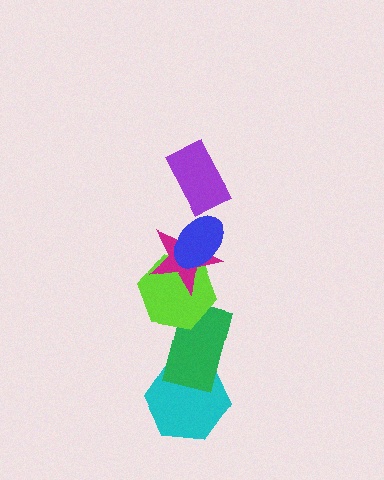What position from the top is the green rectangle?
The green rectangle is 5th from the top.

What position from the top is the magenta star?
The magenta star is 3rd from the top.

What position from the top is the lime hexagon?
The lime hexagon is 4th from the top.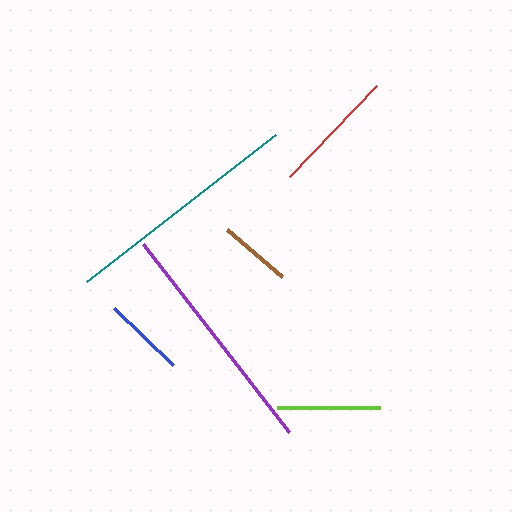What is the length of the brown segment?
The brown segment is approximately 72 pixels long.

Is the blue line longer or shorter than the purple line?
The purple line is longer than the blue line.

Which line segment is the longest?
The teal line is the longest at approximately 240 pixels.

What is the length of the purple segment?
The purple segment is approximately 238 pixels long.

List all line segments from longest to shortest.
From longest to shortest: teal, purple, red, lime, blue, brown.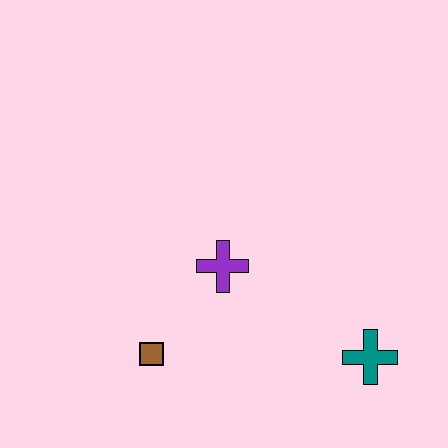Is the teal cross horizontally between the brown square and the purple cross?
No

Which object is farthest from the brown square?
The teal cross is farthest from the brown square.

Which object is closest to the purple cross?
The brown square is closest to the purple cross.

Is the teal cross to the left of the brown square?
No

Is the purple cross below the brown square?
No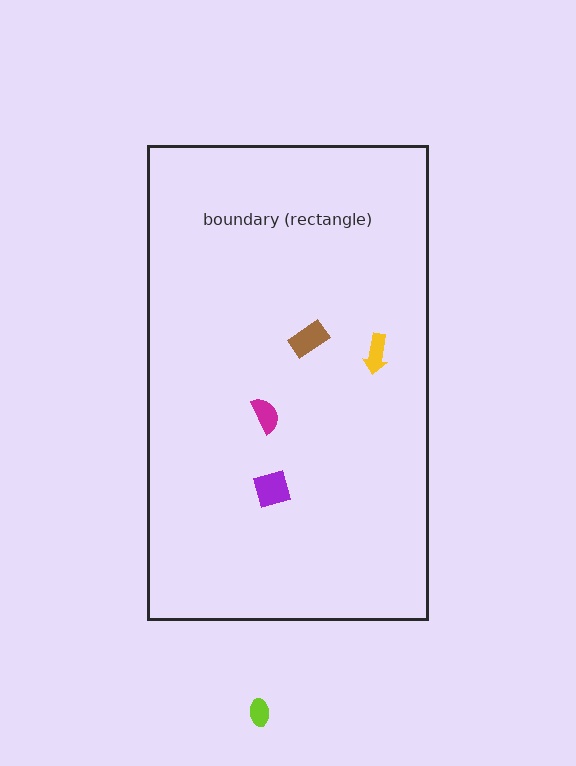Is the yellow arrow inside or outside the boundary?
Inside.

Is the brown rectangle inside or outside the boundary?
Inside.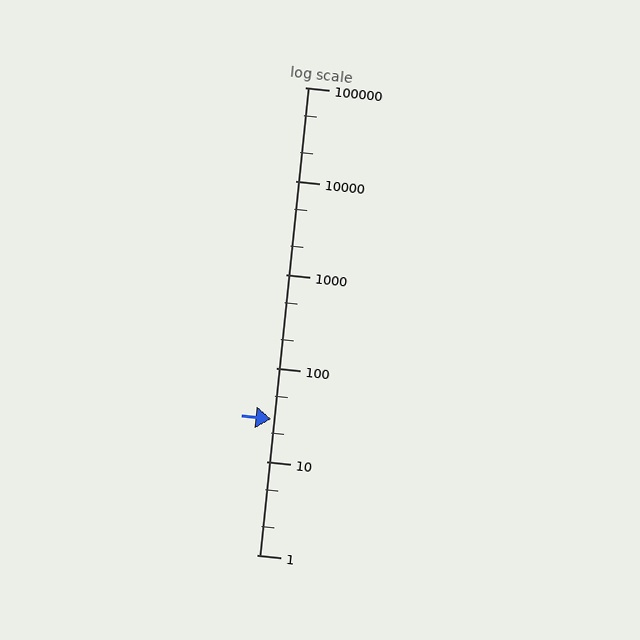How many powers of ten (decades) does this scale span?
The scale spans 5 decades, from 1 to 100000.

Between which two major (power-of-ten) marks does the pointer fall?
The pointer is between 10 and 100.